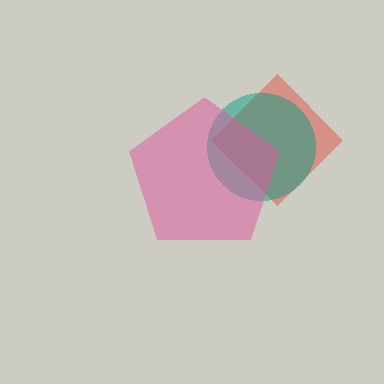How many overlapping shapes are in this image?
There are 3 overlapping shapes in the image.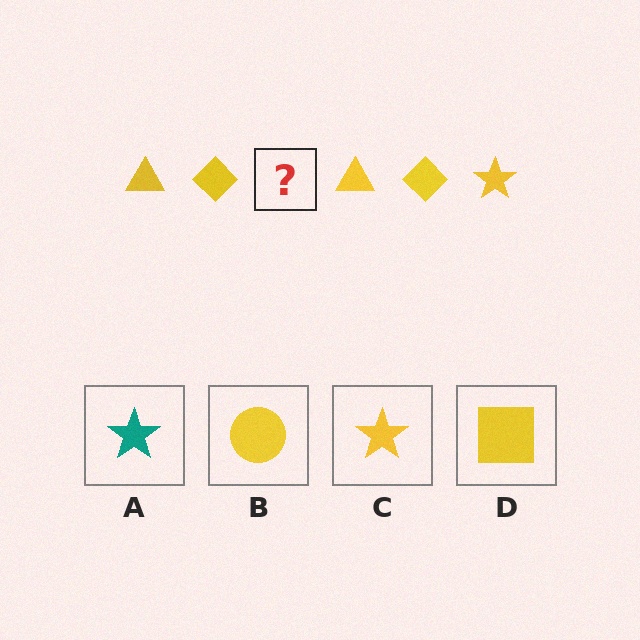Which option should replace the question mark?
Option C.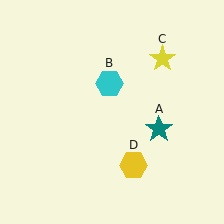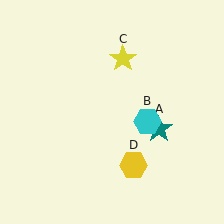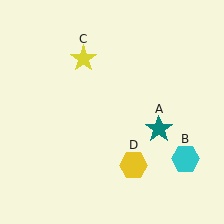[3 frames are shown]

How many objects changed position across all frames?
2 objects changed position: cyan hexagon (object B), yellow star (object C).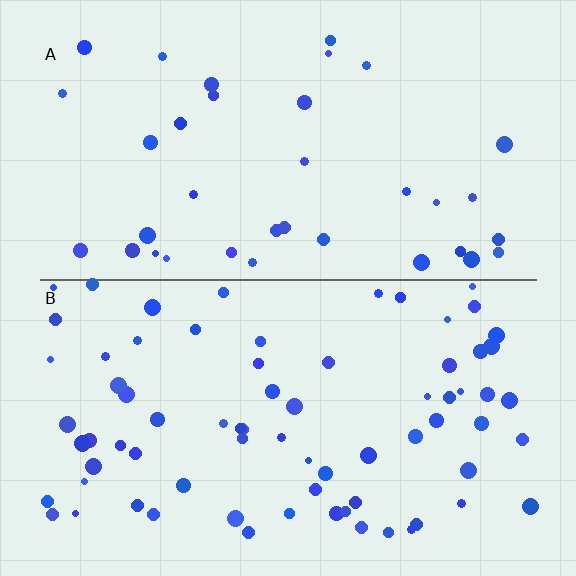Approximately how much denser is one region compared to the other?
Approximately 2.0× — region B over region A.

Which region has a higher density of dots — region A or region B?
B (the bottom).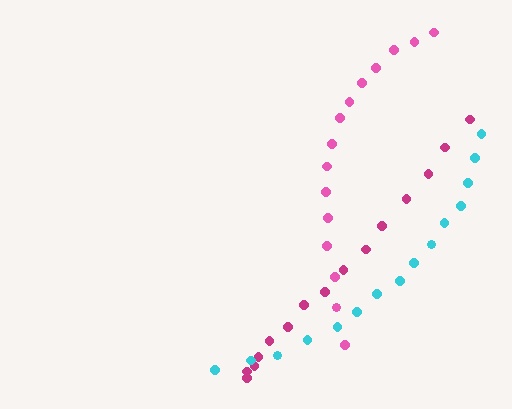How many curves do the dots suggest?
There are 3 distinct paths.